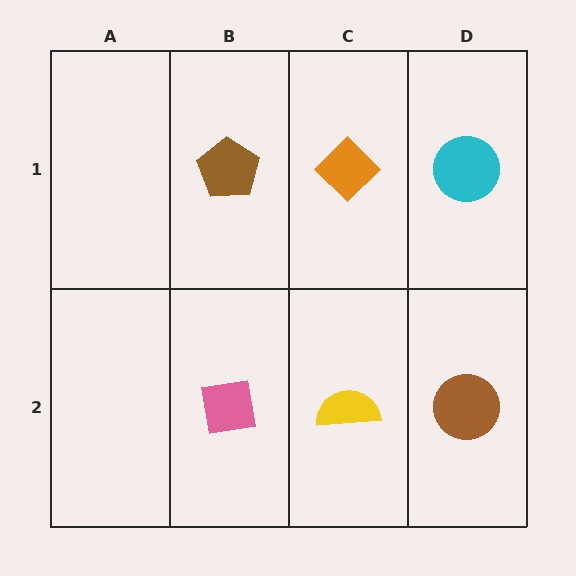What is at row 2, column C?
A yellow semicircle.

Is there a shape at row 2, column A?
No, that cell is empty.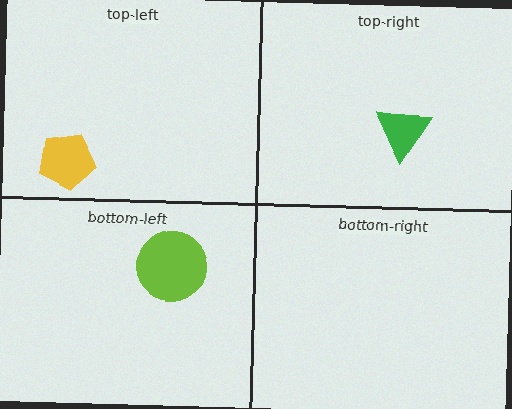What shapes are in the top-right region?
The green triangle.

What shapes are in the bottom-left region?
The lime circle.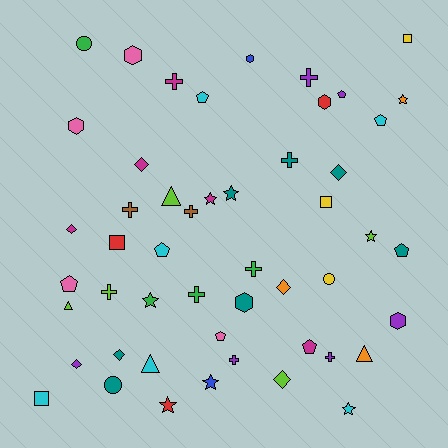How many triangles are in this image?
There are 4 triangles.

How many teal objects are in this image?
There are 7 teal objects.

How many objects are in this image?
There are 50 objects.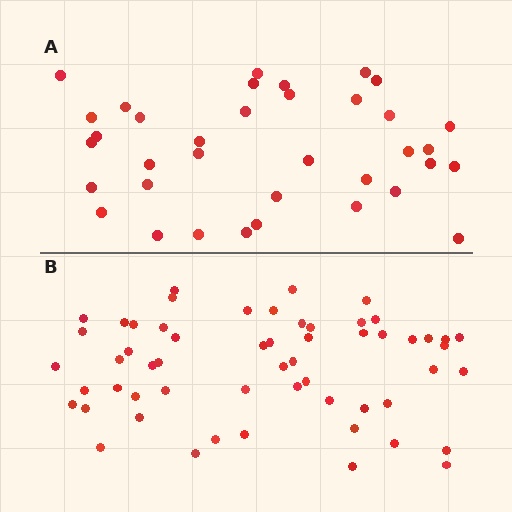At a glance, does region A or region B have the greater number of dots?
Region B (the bottom region) has more dots.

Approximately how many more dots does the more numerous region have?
Region B has approximately 20 more dots than region A.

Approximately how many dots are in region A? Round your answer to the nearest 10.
About 40 dots. (The exact count is 36, which rounds to 40.)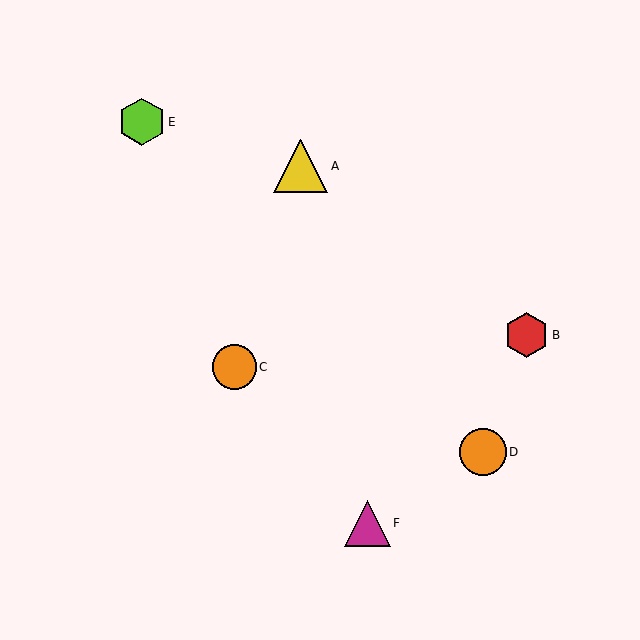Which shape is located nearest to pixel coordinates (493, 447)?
The orange circle (labeled D) at (483, 452) is nearest to that location.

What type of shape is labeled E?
Shape E is a lime hexagon.